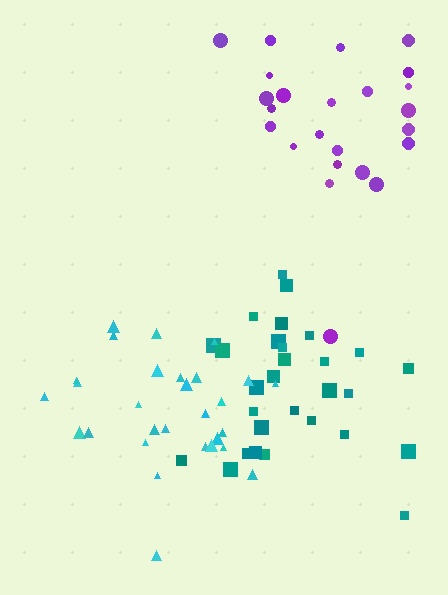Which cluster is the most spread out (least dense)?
Purple.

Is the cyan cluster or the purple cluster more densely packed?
Cyan.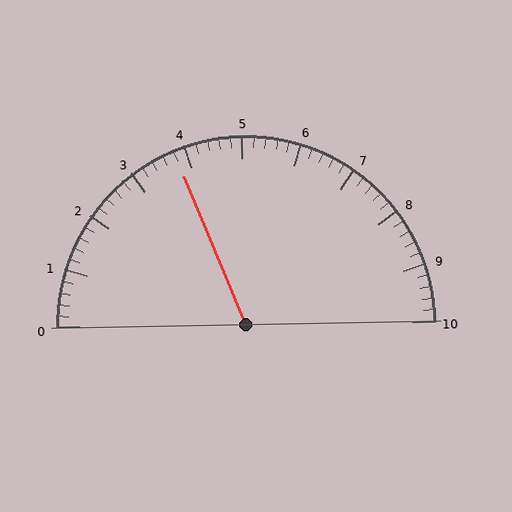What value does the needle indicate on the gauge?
The needle indicates approximately 3.8.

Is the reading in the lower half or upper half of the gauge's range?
The reading is in the lower half of the range (0 to 10).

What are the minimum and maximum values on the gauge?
The gauge ranges from 0 to 10.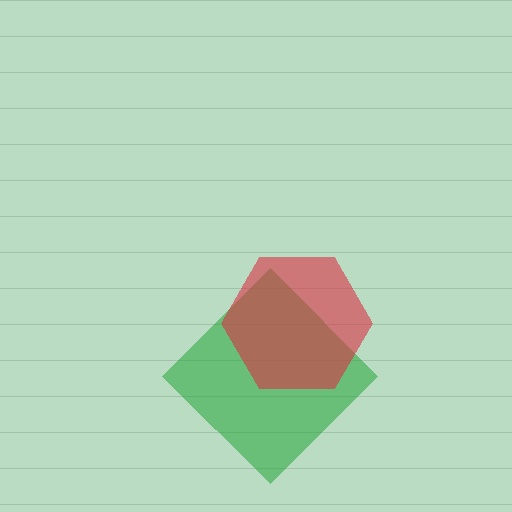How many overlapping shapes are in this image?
There are 2 overlapping shapes in the image.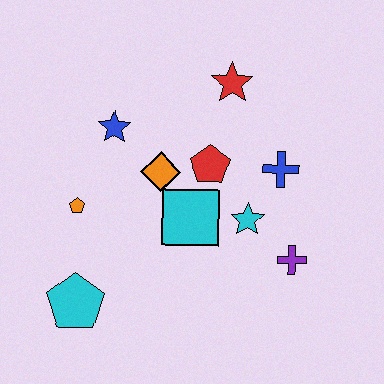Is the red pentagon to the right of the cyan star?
No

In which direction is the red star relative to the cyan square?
The red star is above the cyan square.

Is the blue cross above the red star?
No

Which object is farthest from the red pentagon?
The cyan pentagon is farthest from the red pentagon.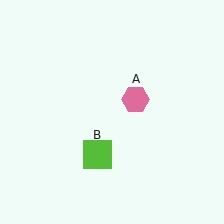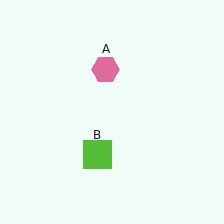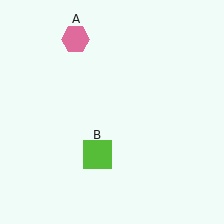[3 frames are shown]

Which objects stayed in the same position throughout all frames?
Lime square (object B) remained stationary.